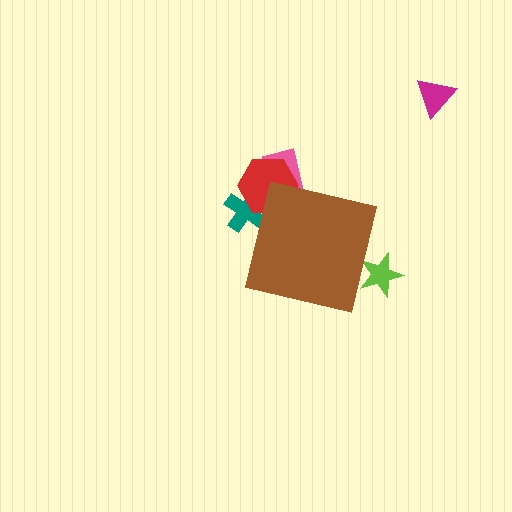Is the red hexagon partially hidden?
Yes, the red hexagon is partially hidden behind the brown square.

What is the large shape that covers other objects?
A brown square.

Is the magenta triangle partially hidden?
No, the magenta triangle is fully visible.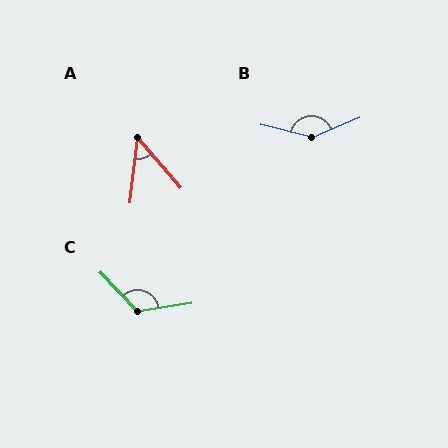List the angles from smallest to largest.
A (47°), C (124°), B (143°).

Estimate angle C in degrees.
Approximately 124 degrees.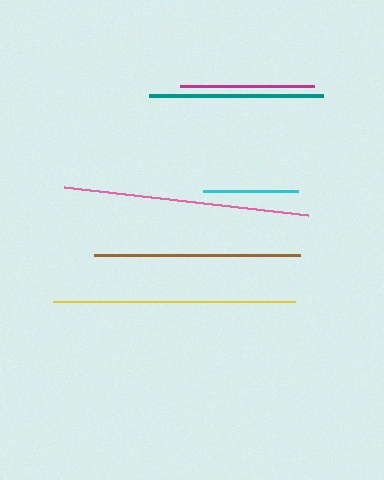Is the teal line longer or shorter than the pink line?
The pink line is longer than the teal line.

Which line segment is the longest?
The pink line is the longest at approximately 246 pixels.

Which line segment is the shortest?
The cyan line is the shortest at approximately 95 pixels.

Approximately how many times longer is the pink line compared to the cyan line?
The pink line is approximately 2.6 times the length of the cyan line.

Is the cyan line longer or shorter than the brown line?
The brown line is longer than the cyan line.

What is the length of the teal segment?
The teal segment is approximately 174 pixels long.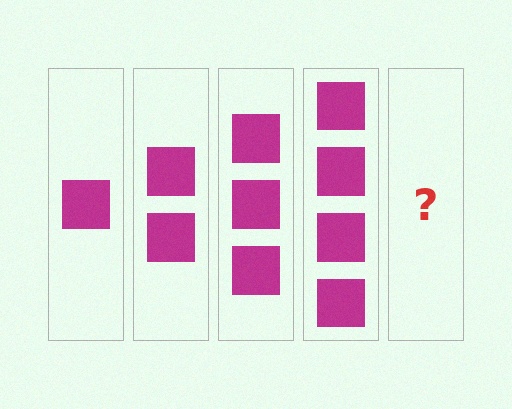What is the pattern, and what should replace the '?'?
The pattern is that each step adds one more square. The '?' should be 5 squares.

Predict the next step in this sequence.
The next step is 5 squares.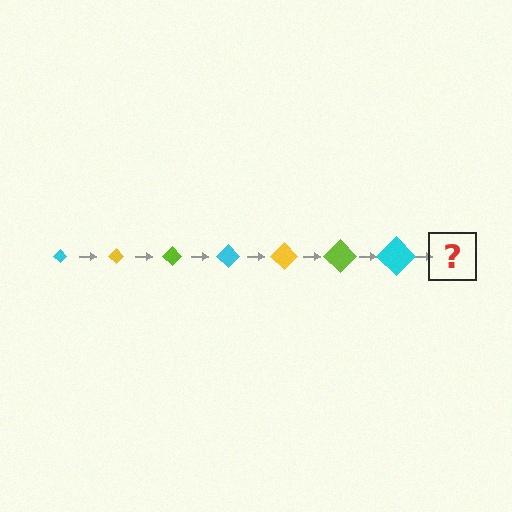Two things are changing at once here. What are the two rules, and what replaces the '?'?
The two rules are that the diamond grows larger each step and the color cycles through cyan, yellow, and lime. The '?' should be a yellow diamond, larger than the previous one.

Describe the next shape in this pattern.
It should be a yellow diamond, larger than the previous one.